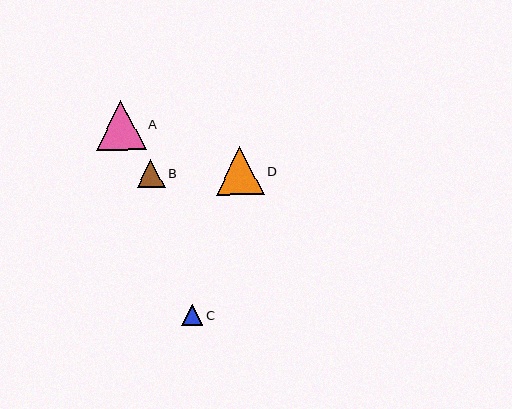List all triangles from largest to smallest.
From largest to smallest: A, D, B, C.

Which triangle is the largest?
Triangle A is the largest with a size of approximately 50 pixels.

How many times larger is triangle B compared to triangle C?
Triangle B is approximately 1.3 times the size of triangle C.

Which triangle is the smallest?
Triangle C is the smallest with a size of approximately 21 pixels.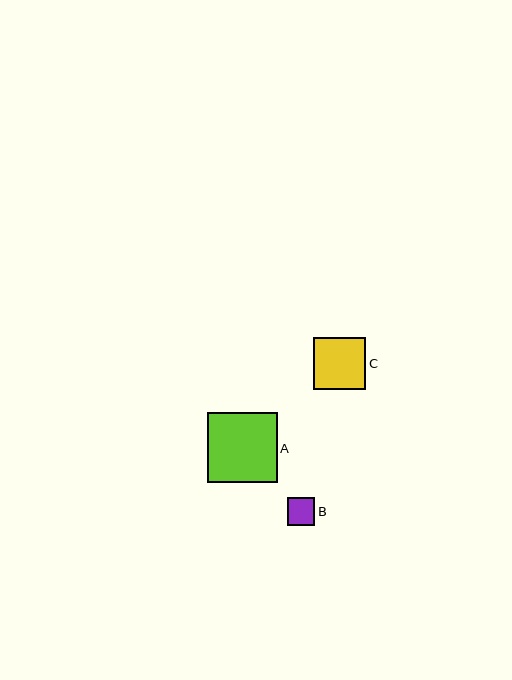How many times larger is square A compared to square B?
Square A is approximately 2.5 times the size of square B.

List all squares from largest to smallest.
From largest to smallest: A, C, B.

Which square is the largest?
Square A is the largest with a size of approximately 70 pixels.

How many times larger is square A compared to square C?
Square A is approximately 1.3 times the size of square C.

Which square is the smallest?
Square B is the smallest with a size of approximately 28 pixels.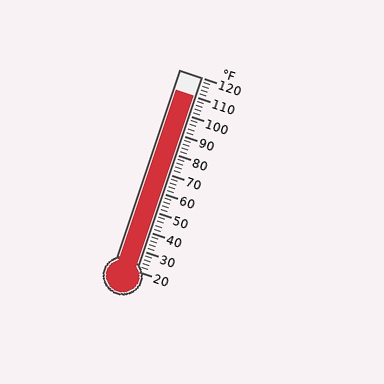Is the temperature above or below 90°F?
The temperature is above 90°F.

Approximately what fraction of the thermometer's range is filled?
The thermometer is filled to approximately 90% of its range.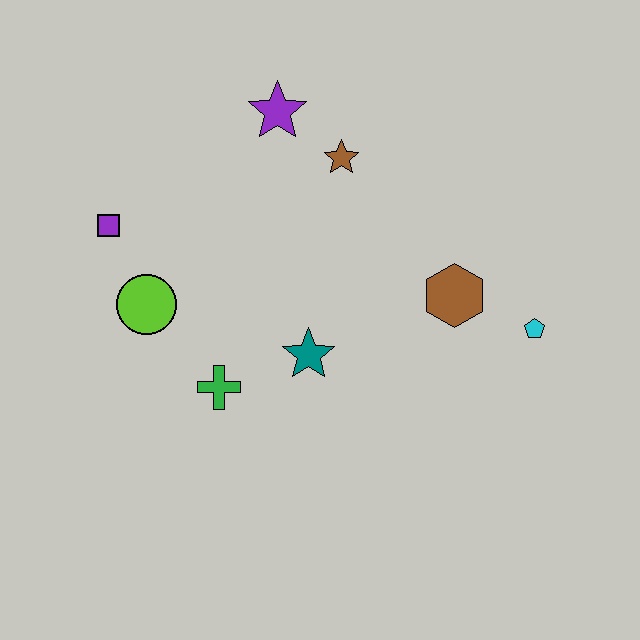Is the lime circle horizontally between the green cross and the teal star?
No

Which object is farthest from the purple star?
The cyan pentagon is farthest from the purple star.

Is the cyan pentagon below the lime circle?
Yes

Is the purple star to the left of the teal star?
Yes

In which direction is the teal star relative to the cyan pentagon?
The teal star is to the left of the cyan pentagon.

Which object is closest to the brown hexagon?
The cyan pentagon is closest to the brown hexagon.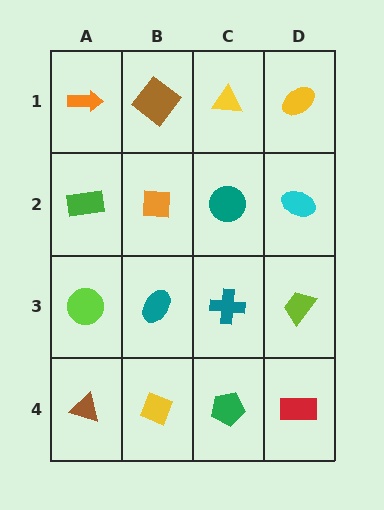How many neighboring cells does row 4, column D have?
2.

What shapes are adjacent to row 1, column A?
A green rectangle (row 2, column A), a brown diamond (row 1, column B).